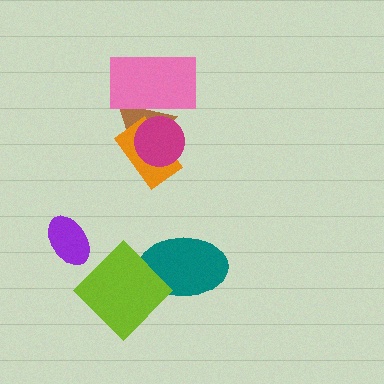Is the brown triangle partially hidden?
Yes, it is partially covered by another shape.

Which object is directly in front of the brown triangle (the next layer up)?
The pink rectangle is directly in front of the brown triangle.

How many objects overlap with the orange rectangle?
2 objects overlap with the orange rectangle.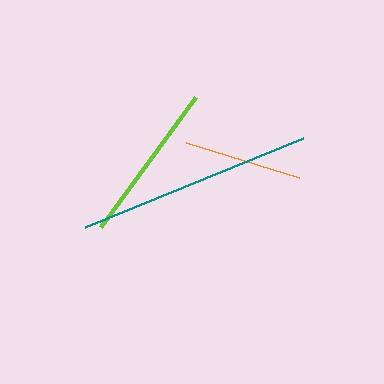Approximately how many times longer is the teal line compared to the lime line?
The teal line is approximately 1.5 times the length of the lime line.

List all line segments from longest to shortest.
From longest to shortest: teal, lime, orange.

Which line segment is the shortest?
The orange line is the shortest at approximately 119 pixels.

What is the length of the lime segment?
The lime segment is approximately 160 pixels long.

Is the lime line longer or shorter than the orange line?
The lime line is longer than the orange line.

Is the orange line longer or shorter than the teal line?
The teal line is longer than the orange line.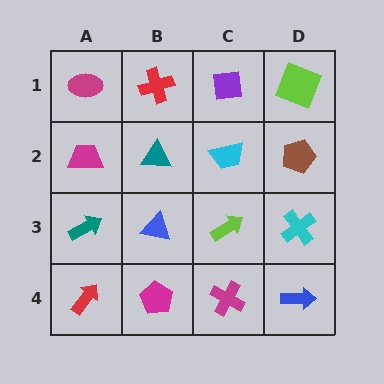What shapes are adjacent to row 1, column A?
A magenta trapezoid (row 2, column A), a red cross (row 1, column B).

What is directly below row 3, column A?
A red arrow.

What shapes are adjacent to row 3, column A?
A magenta trapezoid (row 2, column A), a red arrow (row 4, column A), a blue triangle (row 3, column B).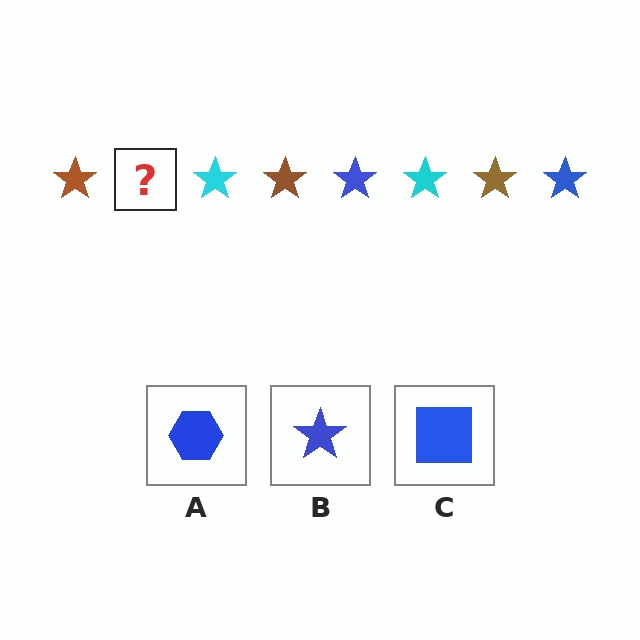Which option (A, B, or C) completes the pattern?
B.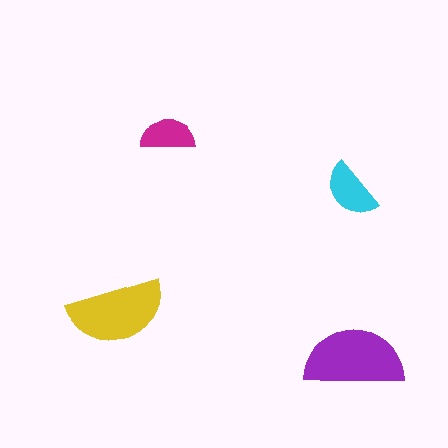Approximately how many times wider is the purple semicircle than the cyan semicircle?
About 1.5 times wider.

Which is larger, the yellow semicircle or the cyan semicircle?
The yellow one.